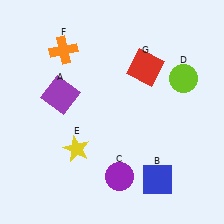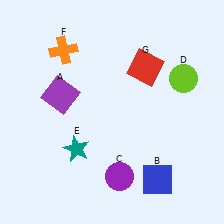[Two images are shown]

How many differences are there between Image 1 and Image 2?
There is 1 difference between the two images.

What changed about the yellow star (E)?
In Image 1, E is yellow. In Image 2, it changed to teal.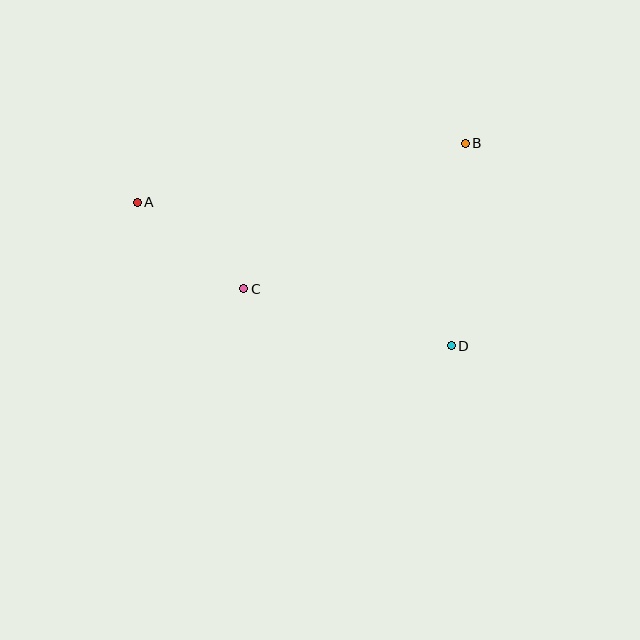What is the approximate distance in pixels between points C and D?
The distance between C and D is approximately 215 pixels.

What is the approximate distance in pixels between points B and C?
The distance between B and C is approximately 265 pixels.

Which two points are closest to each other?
Points A and C are closest to each other.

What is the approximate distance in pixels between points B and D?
The distance between B and D is approximately 203 pixels.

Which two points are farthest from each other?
Points A and D are farthest from each other.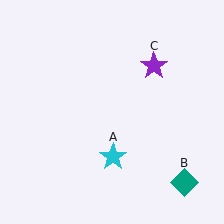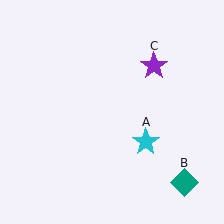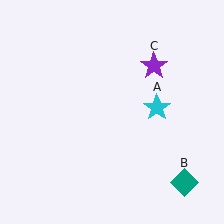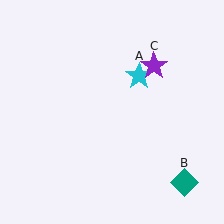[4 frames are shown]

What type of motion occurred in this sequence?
The cyan star (object A) rotated counterclockwise around the center of the scene.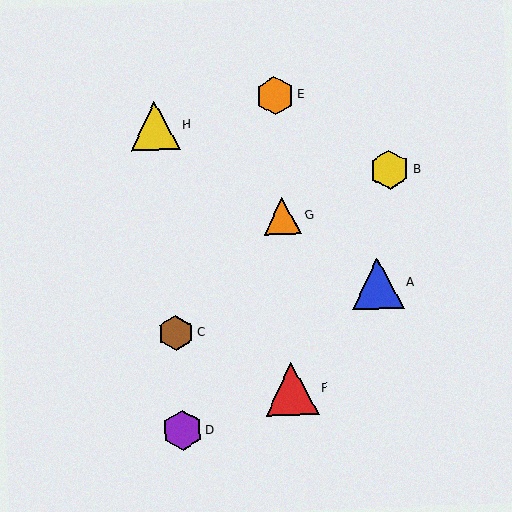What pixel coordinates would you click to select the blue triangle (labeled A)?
Click at (378, 284) to select the blue triangle A.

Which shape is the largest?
The red triangle (labeled F) is the largest.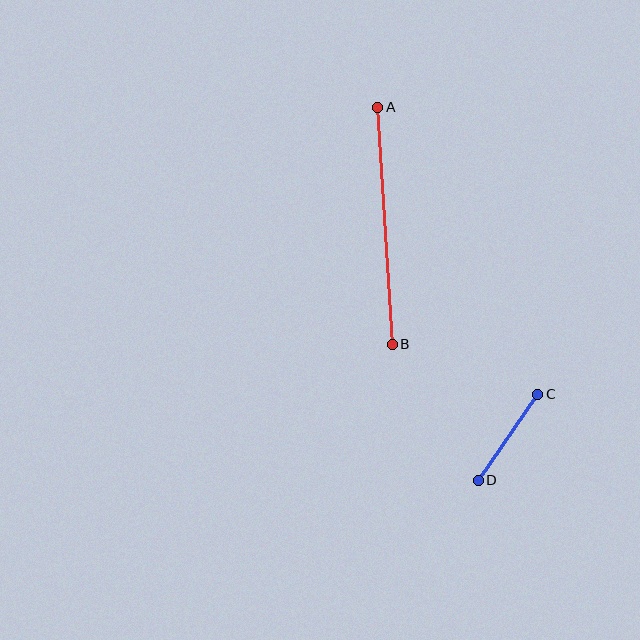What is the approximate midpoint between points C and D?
The midpoint is at approximately (508, 437) pixels.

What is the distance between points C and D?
The distance is approximately 104 pixels.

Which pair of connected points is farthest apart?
Points A and B are farthest apart.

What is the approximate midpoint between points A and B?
The midpoint is at approximately (385, 226) pixels.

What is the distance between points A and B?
The distance is approximately 237 pixels.